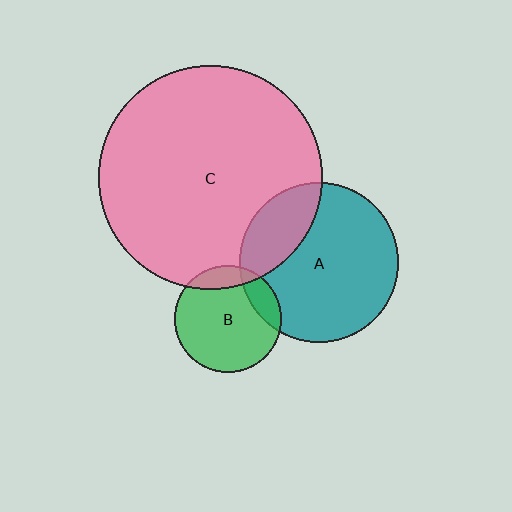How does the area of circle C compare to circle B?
Approximately 4.4 times.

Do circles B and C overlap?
Yes.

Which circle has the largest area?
Circle C (pink).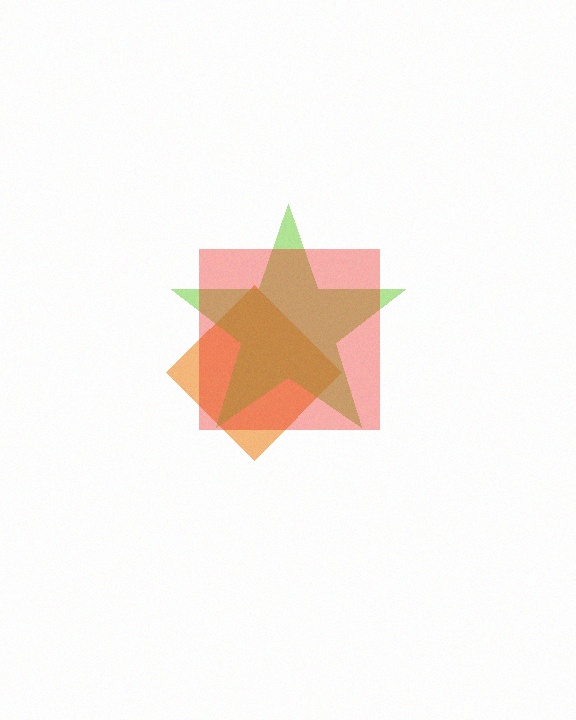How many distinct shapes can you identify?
There are 3 distinct shapes: an orange diamond, a lime star, a red square.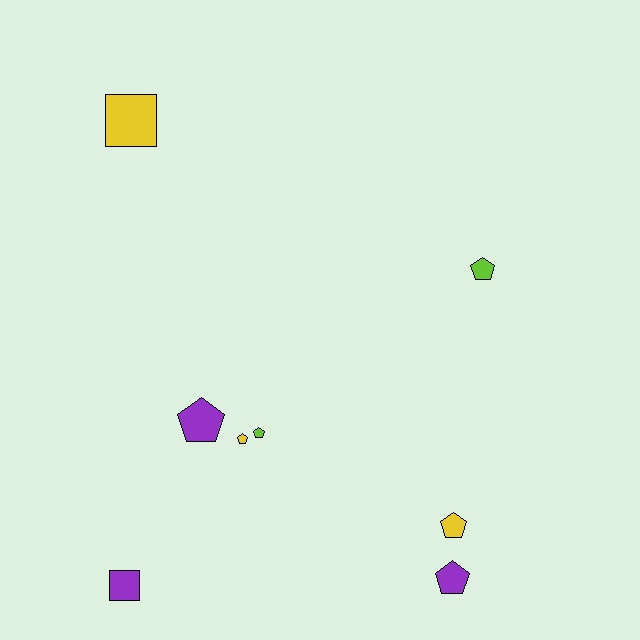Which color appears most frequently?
Purple, with 3 objects.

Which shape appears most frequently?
Pentagon, with 6 objects.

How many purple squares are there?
There is 1 purple square.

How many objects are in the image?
There are 8 objects.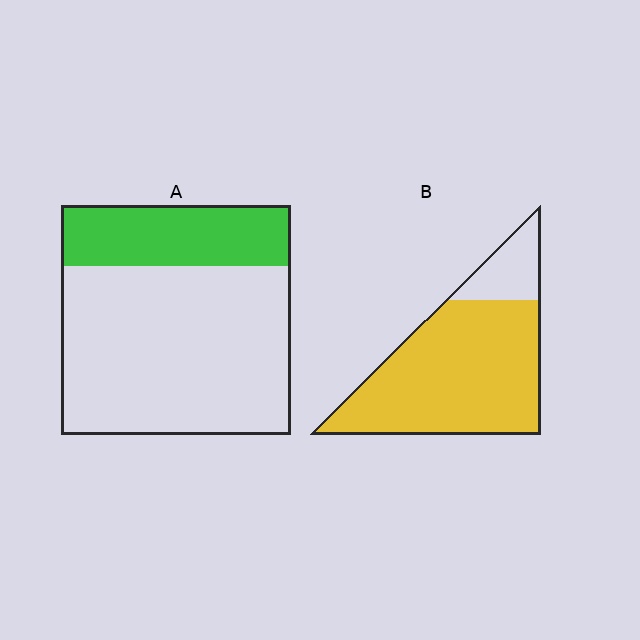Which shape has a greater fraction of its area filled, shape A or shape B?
Shape B.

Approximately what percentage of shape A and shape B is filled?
A is approximately 25% and B is approximately 85%.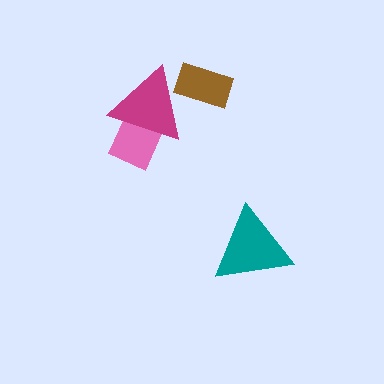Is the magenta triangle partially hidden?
Yes, it is partially covered by another shape.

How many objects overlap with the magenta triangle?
2 objects overlap with the magenta triangle.